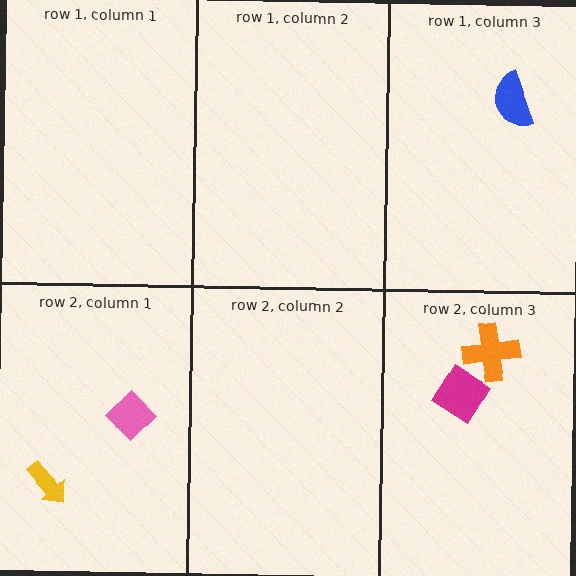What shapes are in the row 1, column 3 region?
The blue semicircle.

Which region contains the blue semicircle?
The row 1, column 3 region.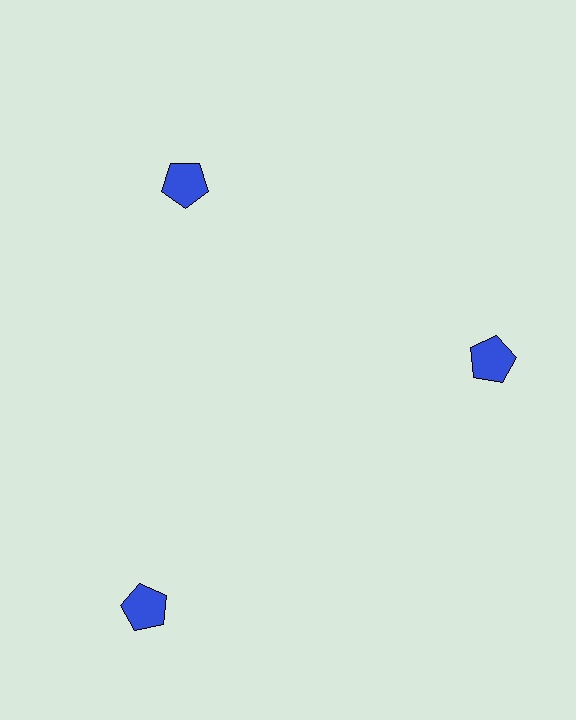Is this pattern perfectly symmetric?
No. The 3 blue pentagons are arranged in a ring, but one element near the 7 o'clock position is pushed outward from the center, breaking the 3-fold rotational symmetry.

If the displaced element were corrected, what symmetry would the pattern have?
It would have 3-fold rotational symmetry — the pattern would map onto itself every 120 degrees.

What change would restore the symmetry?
The symmetry would be restored by moving it inward, back onto the ring so that all 3 pentagons sit at equal angles and equal distance from the center.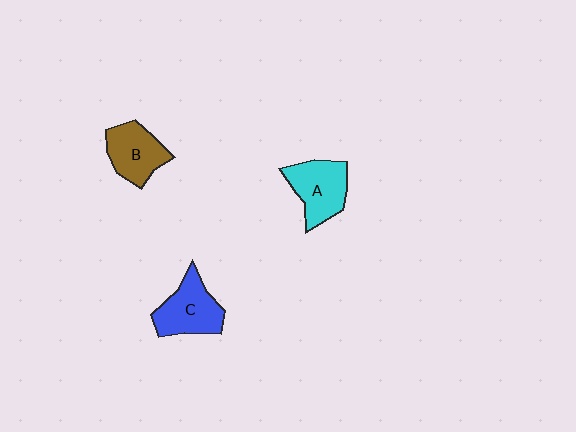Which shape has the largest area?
Shape C (blue).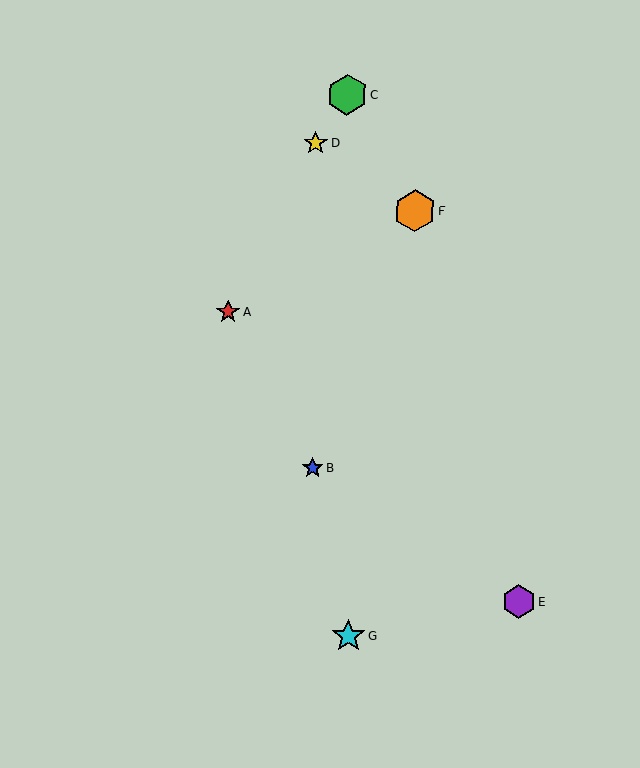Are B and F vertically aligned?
No, B is at x≈313 and F is at x≈415.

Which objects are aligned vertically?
Objects B, D are aligned vertically.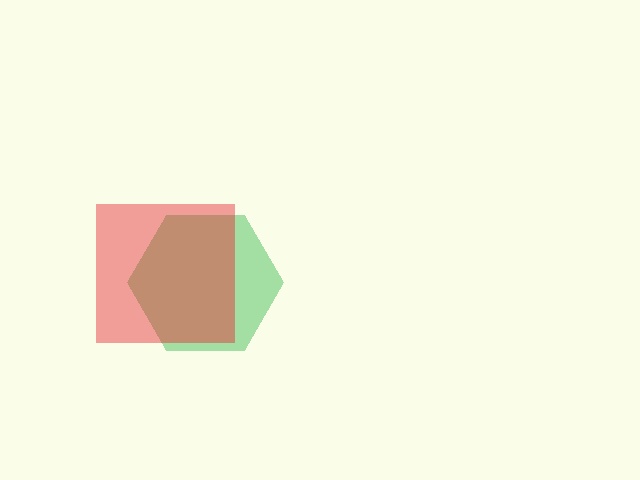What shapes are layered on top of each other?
The layered shapes are: a green hexagon, a red square.